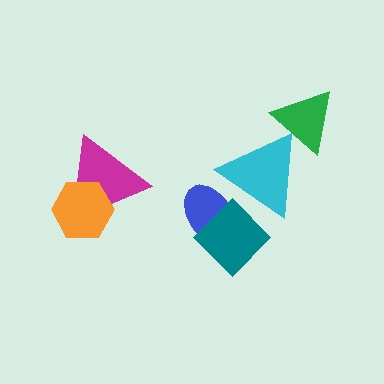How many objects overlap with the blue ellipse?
2 objects overlap with the blue ellipse.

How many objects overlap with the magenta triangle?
1 object overlaps with the magenta triangle.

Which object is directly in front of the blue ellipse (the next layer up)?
The cyan triangle is directly in front of the blue ellipse.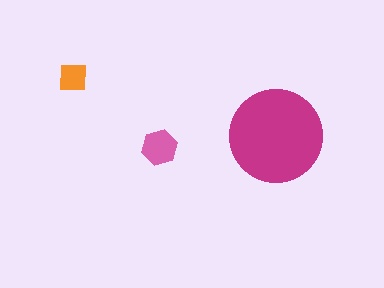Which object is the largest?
The magenta circle.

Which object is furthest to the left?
The orange square is leftmost.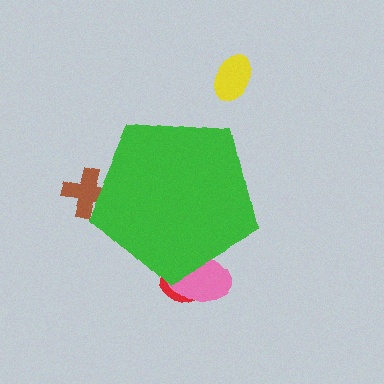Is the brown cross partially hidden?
Yes, the brown cross is partially hidden behind the green pentagon.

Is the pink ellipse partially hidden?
Yes, the pink ellipse is partially hidden behind the green pentagon.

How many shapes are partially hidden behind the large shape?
3 shapes are partially hidden.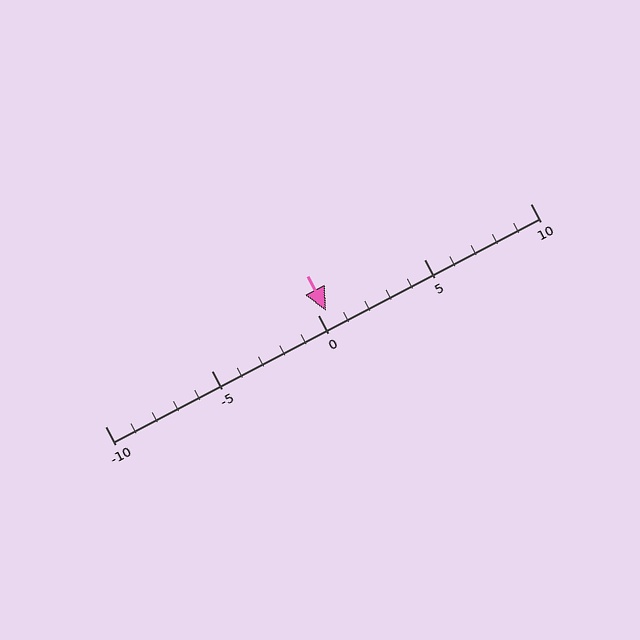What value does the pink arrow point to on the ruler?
The pink arrow points to approximately 0.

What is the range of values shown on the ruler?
The ruler shows values from -10 to 10.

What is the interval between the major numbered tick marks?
The major tick marks are spaced 5 units apart.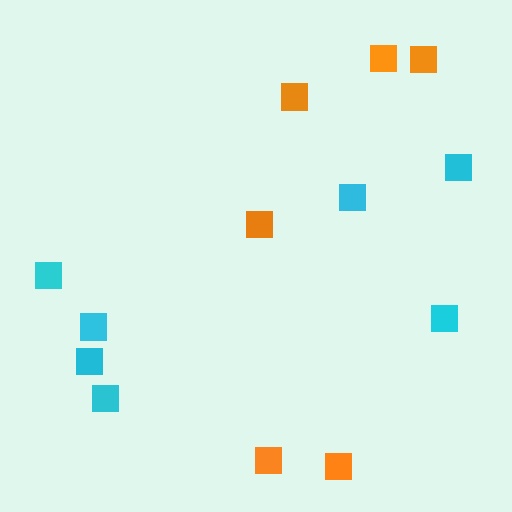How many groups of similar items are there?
There are 2 groups: one group of cyan squares (7) and one group of orange squares (6).